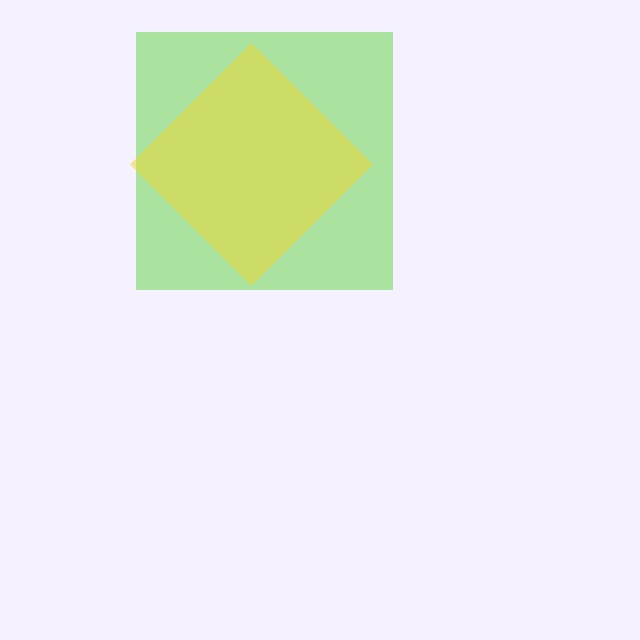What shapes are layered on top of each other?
The layered shapes are: a lime square, a yellow diamond.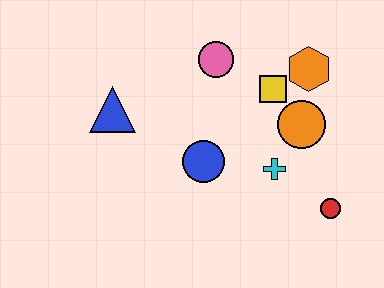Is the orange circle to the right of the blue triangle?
Yes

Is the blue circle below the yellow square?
Yes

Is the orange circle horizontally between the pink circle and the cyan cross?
No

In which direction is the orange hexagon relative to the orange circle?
The orange hexagon is above the orange circle.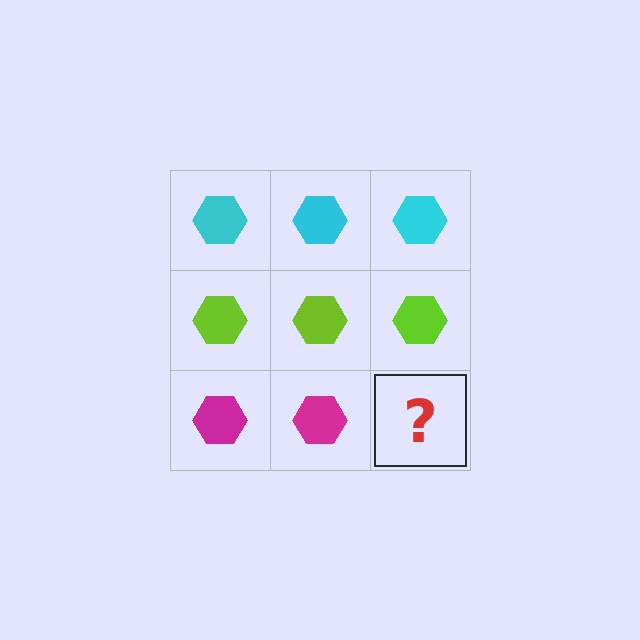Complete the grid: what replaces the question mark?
The question mark should be replaced with a magenta hexagon.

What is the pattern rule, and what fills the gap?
The rule is that each row has a consistent color. The gap should be filled with a magenta hexagon.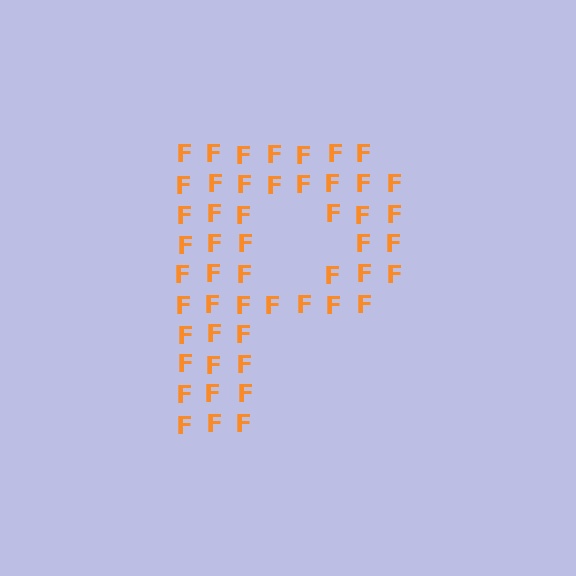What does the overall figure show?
The overall figure shows the letter P.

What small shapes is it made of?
It is made of small letter F's.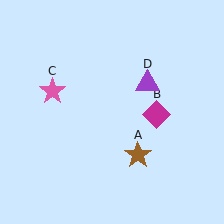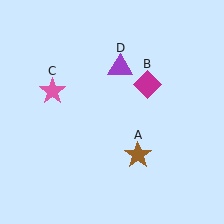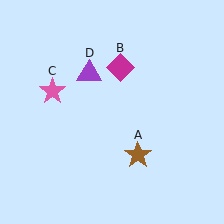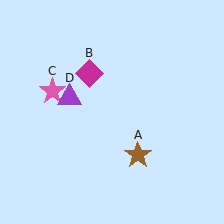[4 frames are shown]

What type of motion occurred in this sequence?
The magenta diamond (object B), purple triangle (object D) rotated counterclockwise around the center of the scene.